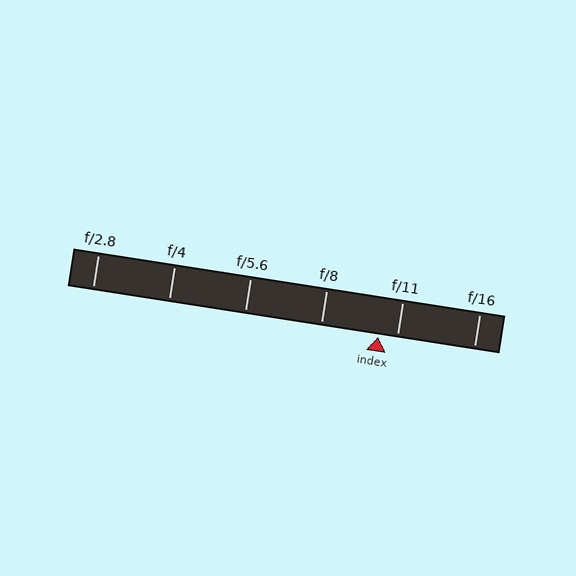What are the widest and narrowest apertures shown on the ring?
The widest aperture shown is f/2.8 and the narrowest is f/16.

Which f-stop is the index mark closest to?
The index mark is closest to f/11.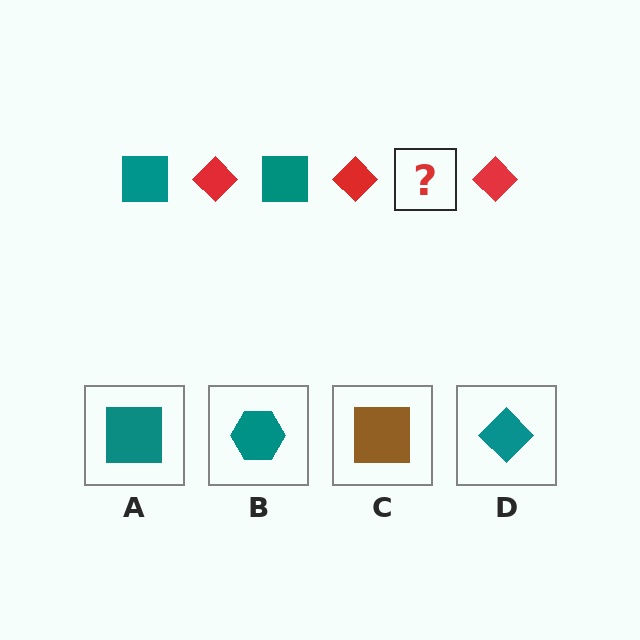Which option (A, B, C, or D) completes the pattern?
A.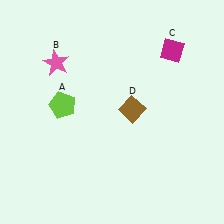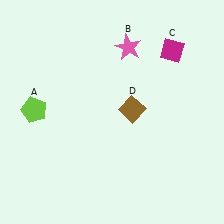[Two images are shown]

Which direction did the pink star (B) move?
The pink star (B) moved right.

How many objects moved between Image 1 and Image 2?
2 objects moved between the two images.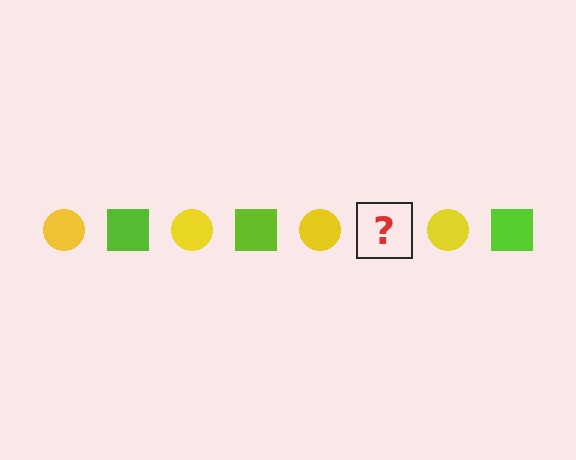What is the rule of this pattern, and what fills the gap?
The rule is that the pattern alternates between yellow circle and lime square. The gap should be filled with a lime square.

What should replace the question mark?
The question mark should be replaced with a lime square.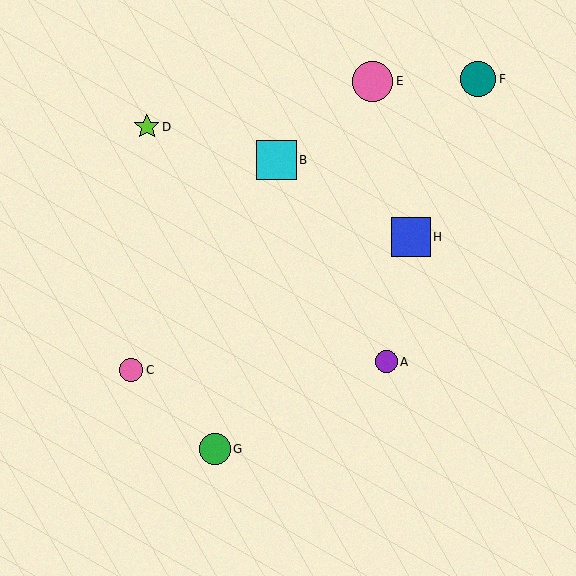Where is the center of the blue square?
The center of the blue square is at (411, 237).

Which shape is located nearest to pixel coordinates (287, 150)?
The cyan square (labeled B) at (277, 160) is nearest to that location.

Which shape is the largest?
The pink circle (labeled E) is the largest.